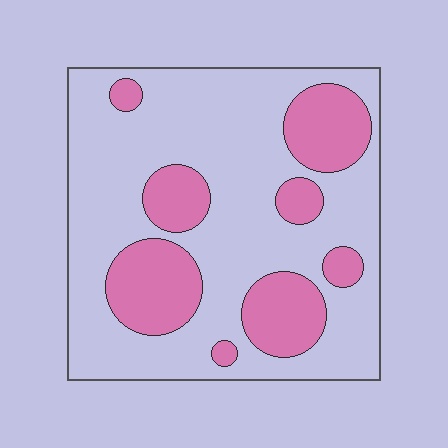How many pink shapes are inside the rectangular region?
8.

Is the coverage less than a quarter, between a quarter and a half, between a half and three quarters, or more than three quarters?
Between a quarter and a half.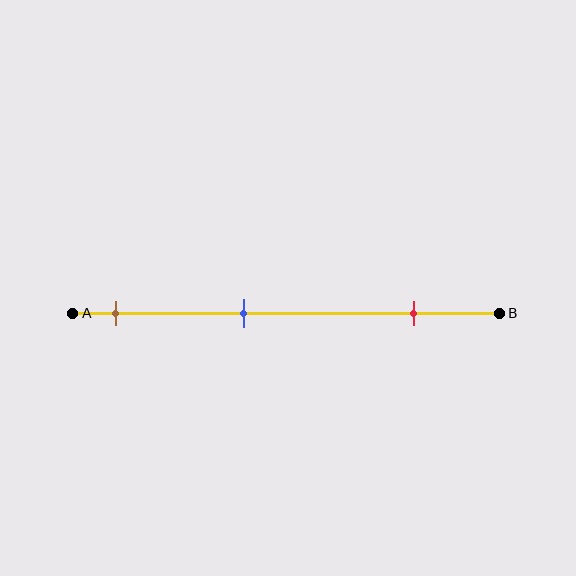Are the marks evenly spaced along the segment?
Yes, the marks are approximately evenly spaced.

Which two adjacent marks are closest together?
The brown and blue marks are the closest adjacent pair.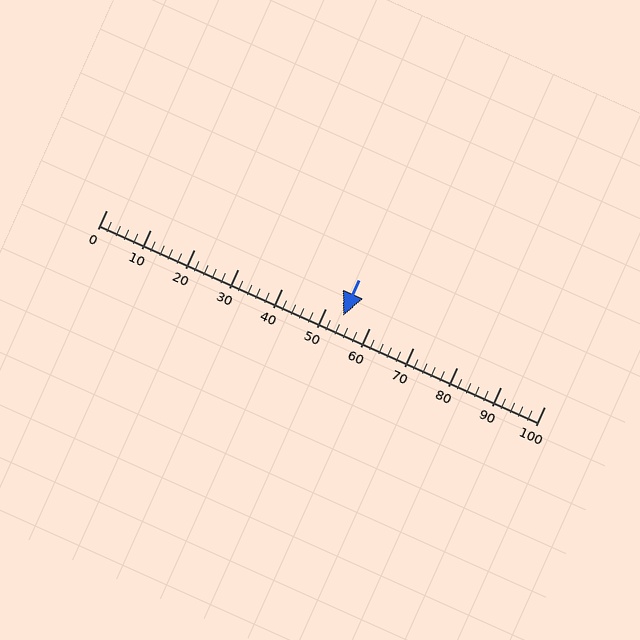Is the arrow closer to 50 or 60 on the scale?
The arrow is closer to 50.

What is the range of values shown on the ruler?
The ruler shows values from 0 to 100.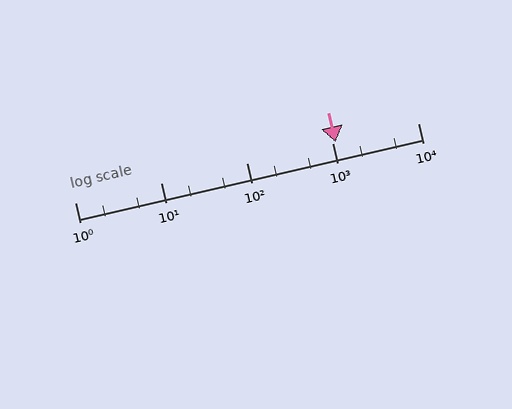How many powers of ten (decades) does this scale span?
The scale spans 4 decades, from 1 to 10000.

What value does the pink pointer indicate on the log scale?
The pointer indicates approximately 1100.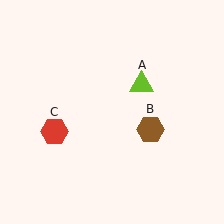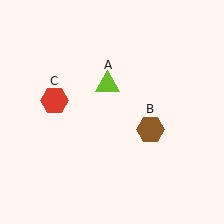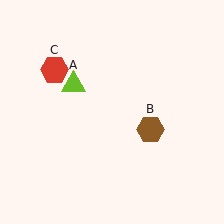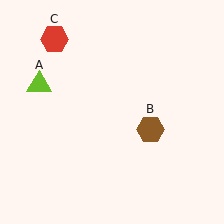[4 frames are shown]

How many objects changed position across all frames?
2 objects changed position: lime triangle (object A), red hexagon (object C).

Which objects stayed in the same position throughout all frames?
Brown hexagon (object B) remained stationary.